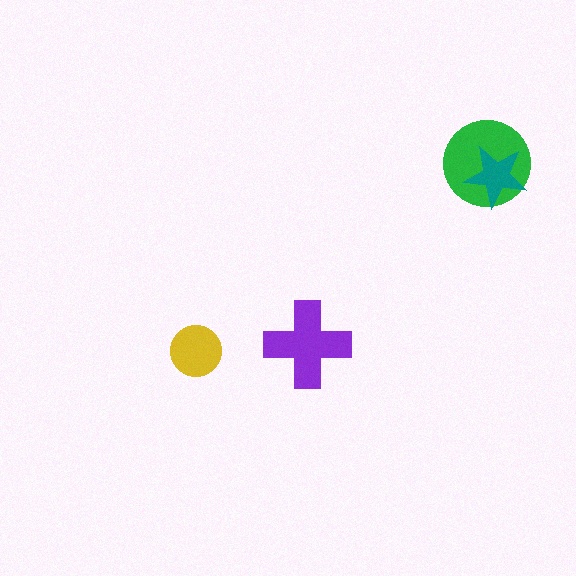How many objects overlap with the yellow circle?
0 objects overlap with the yellow circle.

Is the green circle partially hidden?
Yes, it is partially covered by another shape.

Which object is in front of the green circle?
The teal star is in front of the green circle.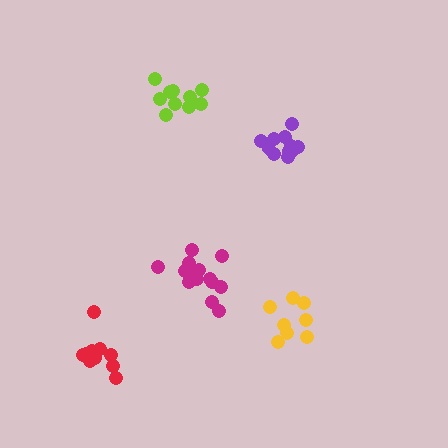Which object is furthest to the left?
The red cluster is leftmost.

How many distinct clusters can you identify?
There are 5 distinct clusters.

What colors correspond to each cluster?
The clusters are colored: magenta, purple, lime, yellow, red.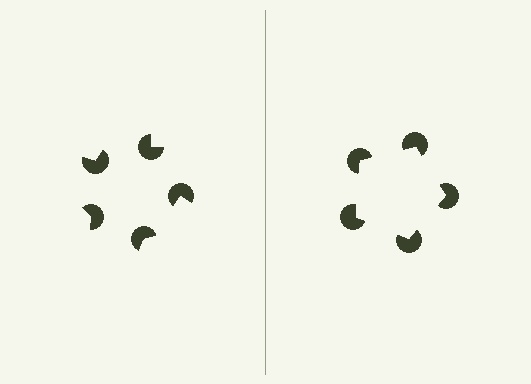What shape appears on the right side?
An illusory pentagon.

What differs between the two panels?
The pac-man discs are positioned identically on both sides; only the wedge orientations differ. On the right they align to a pentagon; on the left they are misaligned.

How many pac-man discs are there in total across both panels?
10 — 5 on each side.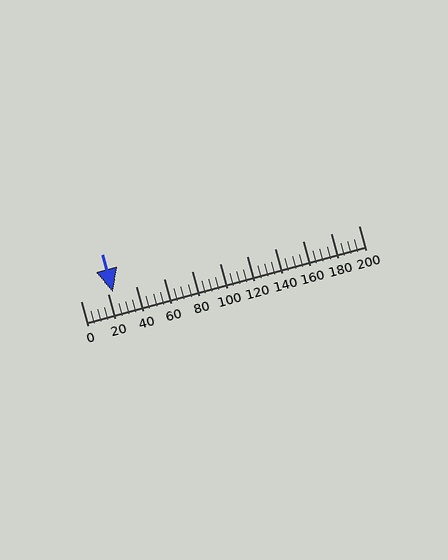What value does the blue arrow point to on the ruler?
The blue arrow points to approximately 23.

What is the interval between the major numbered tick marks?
The major tick marks are spaced 20 units apart.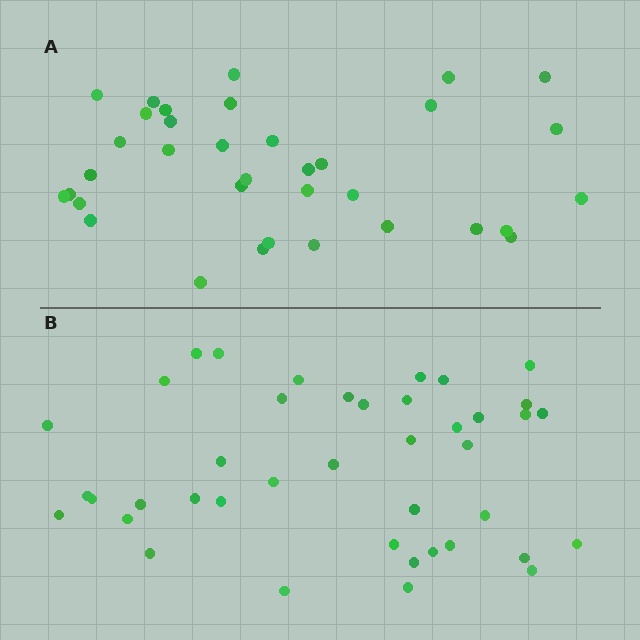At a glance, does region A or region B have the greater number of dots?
Region B (the bottom region) has more dots.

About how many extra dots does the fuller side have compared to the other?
Region B has about 6 more dots than region A.